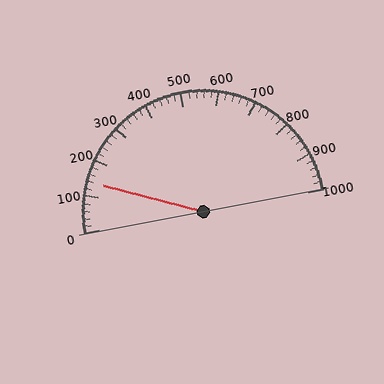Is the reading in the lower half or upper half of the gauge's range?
The reading is in the lower half of the range (0 to 1000).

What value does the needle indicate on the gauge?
The needle indicates approximately 140.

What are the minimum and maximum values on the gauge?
The gauge ranges from 0 to 1000.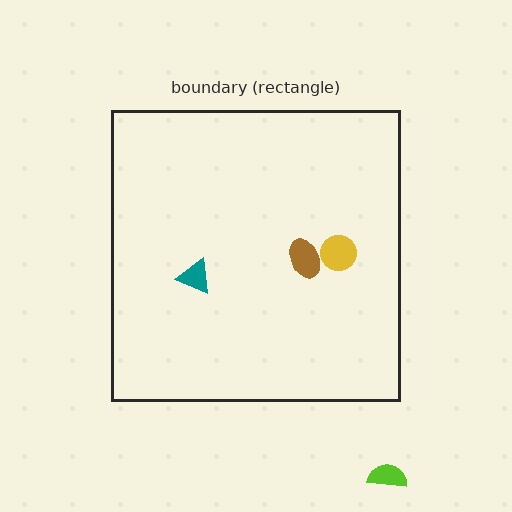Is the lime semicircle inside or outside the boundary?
Outside.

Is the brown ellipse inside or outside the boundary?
Inside.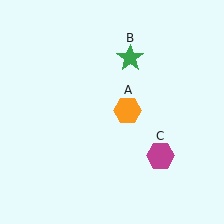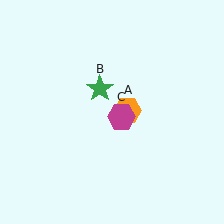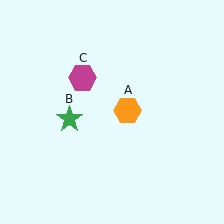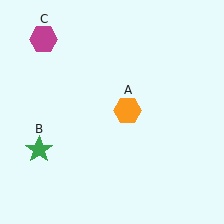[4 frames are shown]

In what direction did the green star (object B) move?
The green star (object B) moved down and to the left.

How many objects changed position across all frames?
2 objects changed position: green star (object B), magenta hexagon (object C).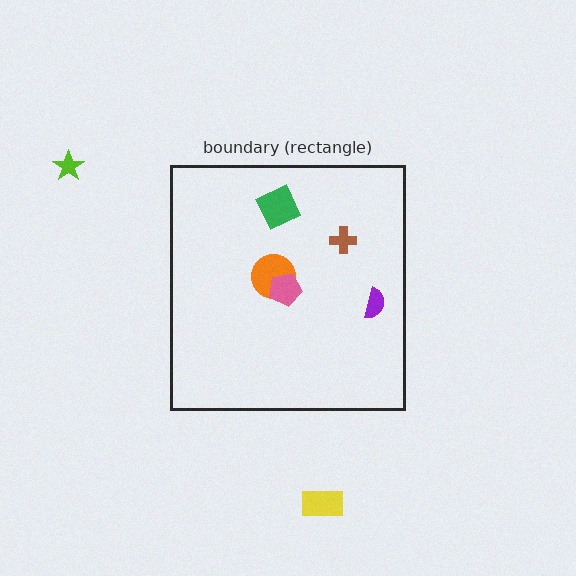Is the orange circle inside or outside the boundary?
Inside.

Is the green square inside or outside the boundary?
Inside.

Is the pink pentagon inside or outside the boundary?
Inside.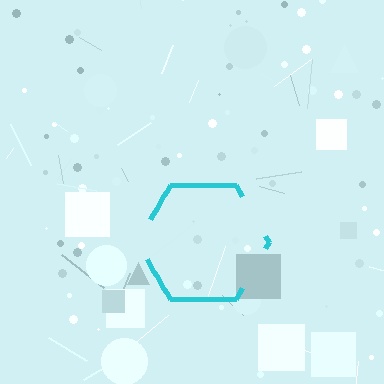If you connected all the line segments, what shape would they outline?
They would outline a hexagon.